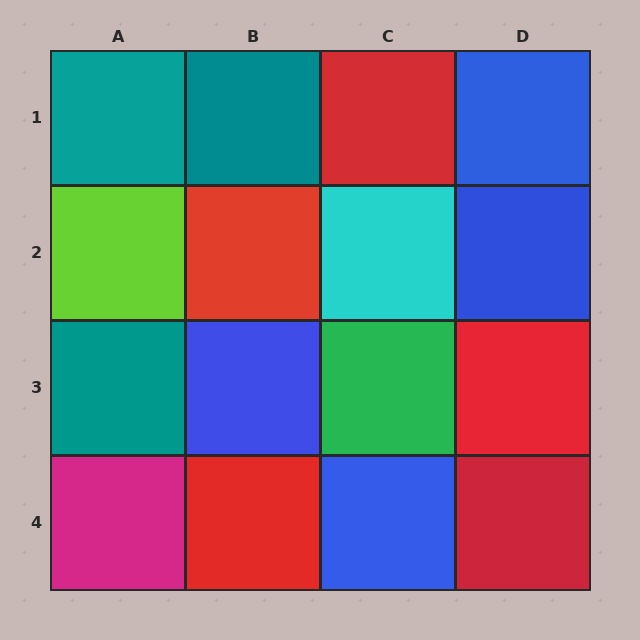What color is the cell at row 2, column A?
Lime.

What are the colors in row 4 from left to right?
Magenta, red, blue, red.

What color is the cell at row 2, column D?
Blue.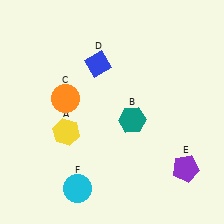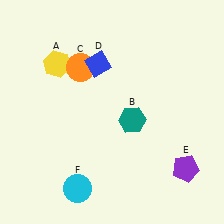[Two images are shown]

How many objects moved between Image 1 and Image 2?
2 objects moved between the two images.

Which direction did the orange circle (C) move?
The orange circle (C) moved up.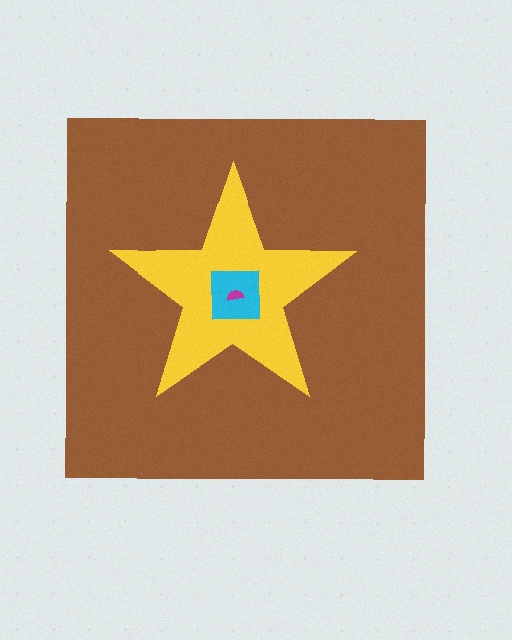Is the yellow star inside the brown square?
Yes.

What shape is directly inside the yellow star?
The cyan square.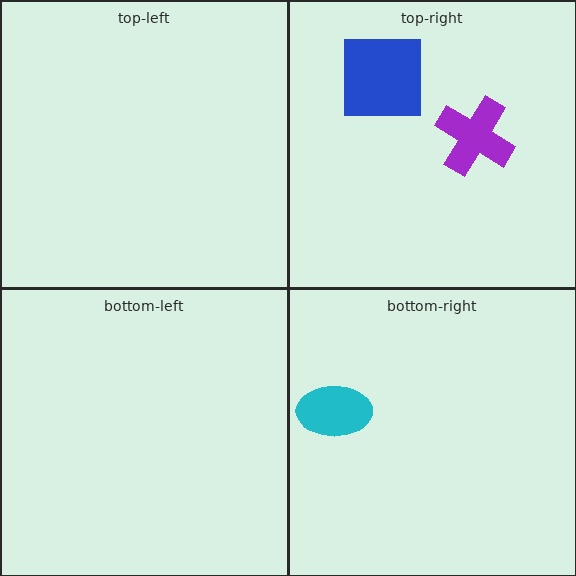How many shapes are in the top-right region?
2.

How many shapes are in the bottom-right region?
1.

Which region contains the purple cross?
The top-right region.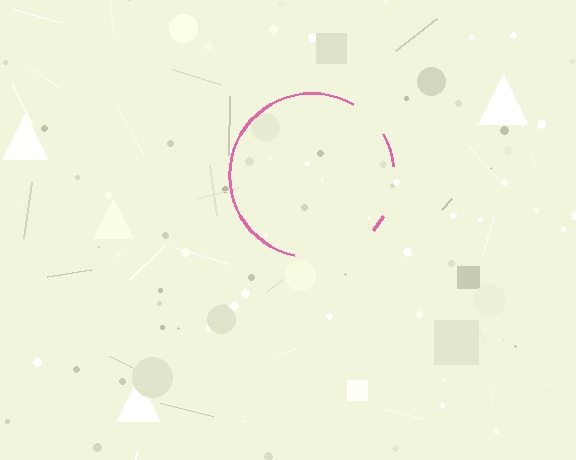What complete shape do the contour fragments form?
The contour fragments form a circle.